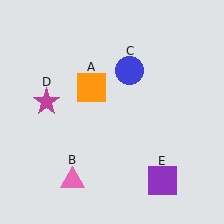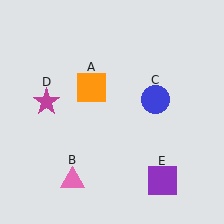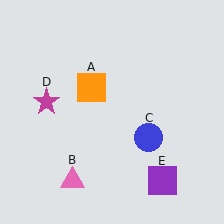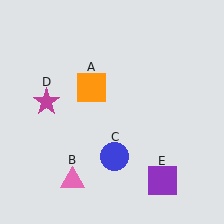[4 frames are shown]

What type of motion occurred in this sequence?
The blue circle (object C) rotated clockwise around the center of the scene.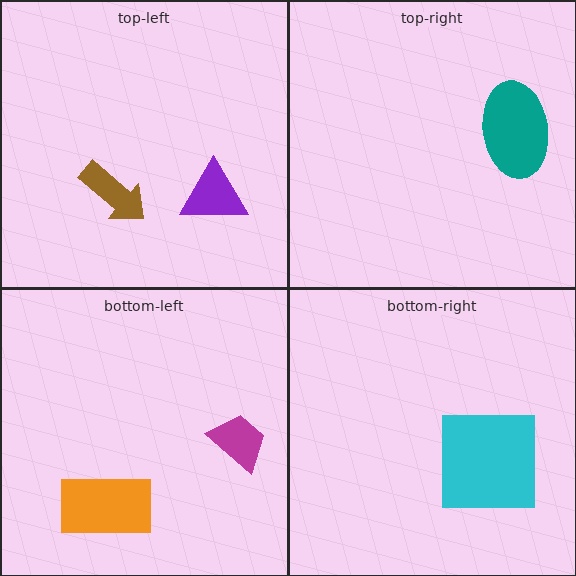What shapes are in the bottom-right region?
The cyan square.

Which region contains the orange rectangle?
The bottom-left region.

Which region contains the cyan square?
The bottom-right region.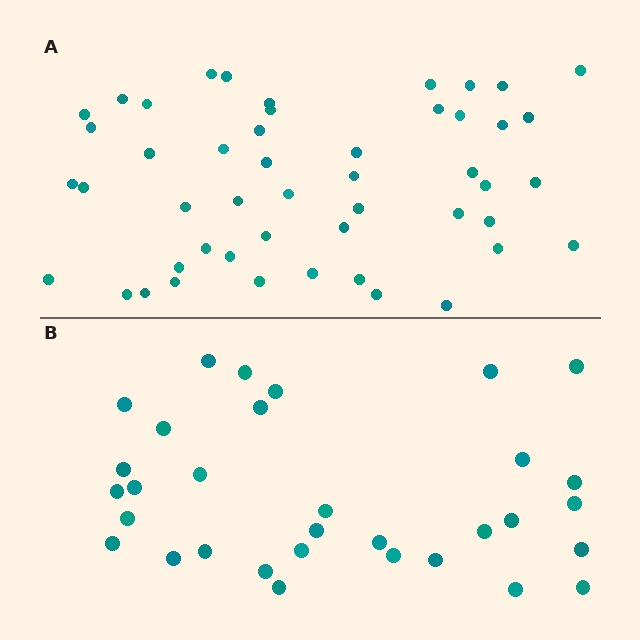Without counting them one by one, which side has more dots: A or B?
Region A (the top region) has more dots.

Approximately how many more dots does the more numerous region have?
Region A has approximately 15 more dots than region B.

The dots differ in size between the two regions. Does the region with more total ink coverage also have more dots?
No. Region B has more total ink coverage because its dots are larger, but region A actually contains more individual dots. Total area can be misleading — the number of items is what matters here.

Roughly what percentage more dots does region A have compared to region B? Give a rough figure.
About 55% more.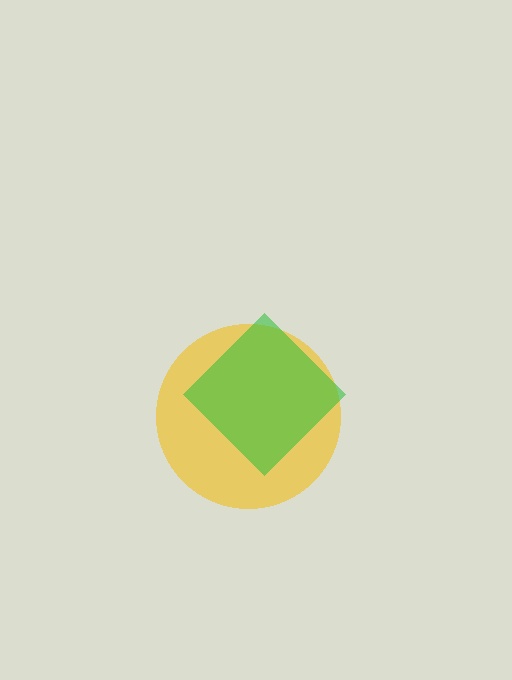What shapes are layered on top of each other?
The layered shapes are: a yellow circle, a green diamond.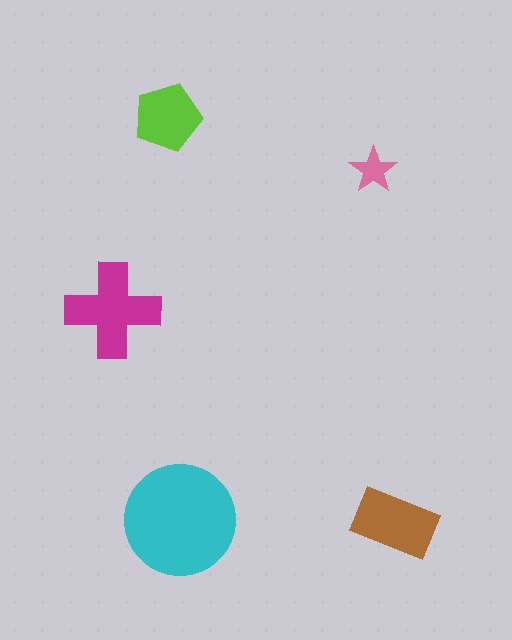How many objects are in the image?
There are 5 objects in the image.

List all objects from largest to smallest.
The cyan circle, the magenta cross, the brown rectangle, the lime pentagon, the pink star.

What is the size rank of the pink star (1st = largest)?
5th.